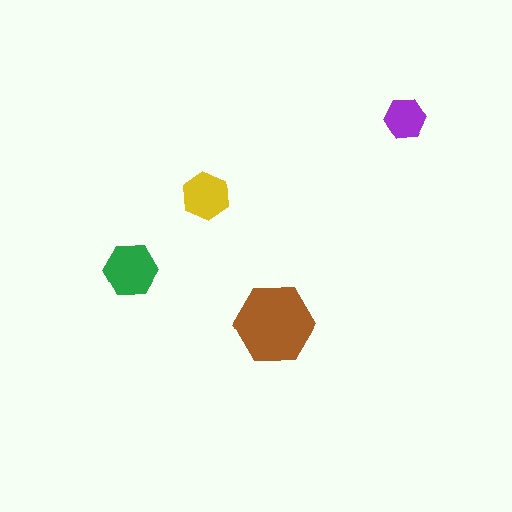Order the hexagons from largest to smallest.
the brown one, the green one, the yellow one, the purple one.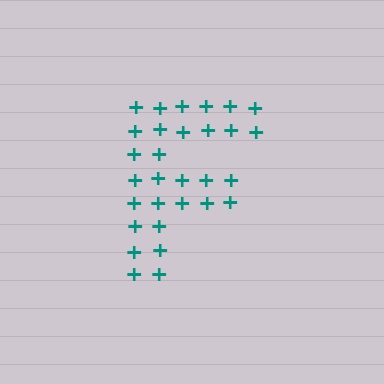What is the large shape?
The large shape is the letter F.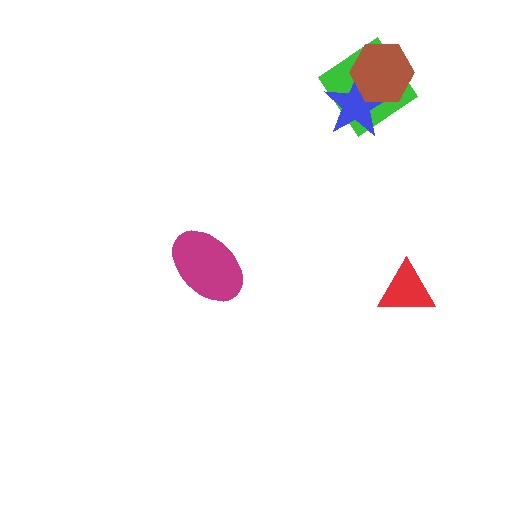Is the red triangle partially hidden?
No, no other shape covers it.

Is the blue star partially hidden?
Yes, it is partially covered by another shape.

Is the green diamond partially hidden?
Yes, it is partially covered by another shape.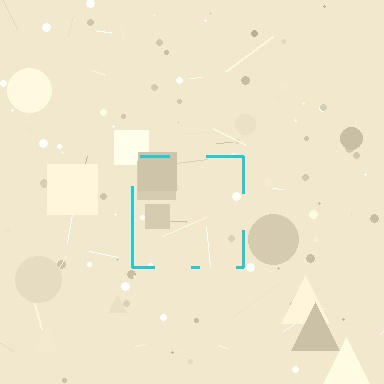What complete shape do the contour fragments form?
The contour fragments form a square.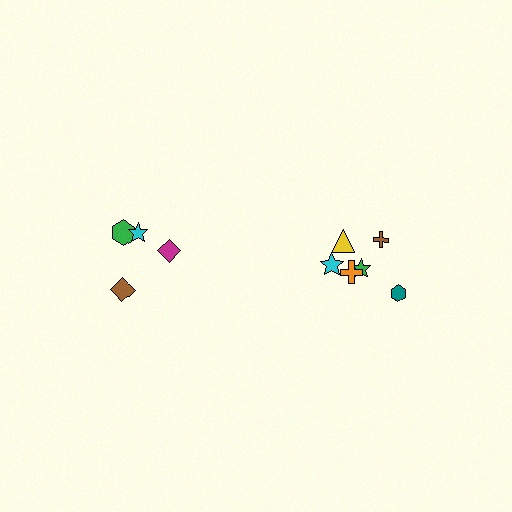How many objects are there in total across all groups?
There are 10 objects.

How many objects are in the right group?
There are 6 objects.